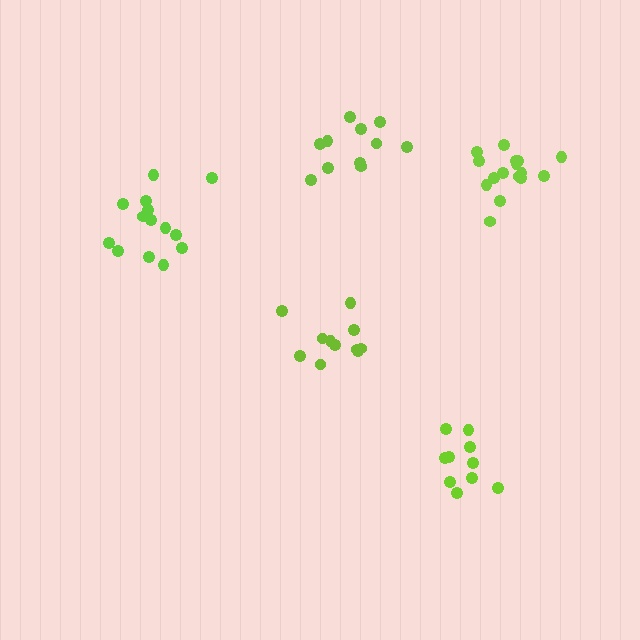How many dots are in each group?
Group 1: 11 dots, Group 2: 10 dots, Group 3: 11 dots, Group 4: 16 dots, Group 5: 14 dots (62 total).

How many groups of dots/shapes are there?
There are 5 groups.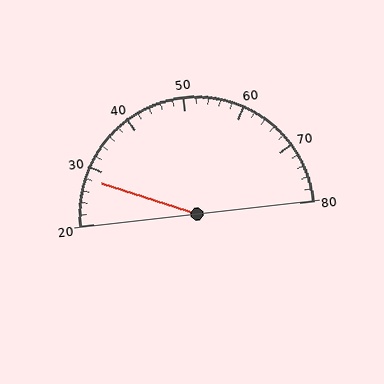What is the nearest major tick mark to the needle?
The nearest major tick mark is 30.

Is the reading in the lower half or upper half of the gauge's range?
The reading is in the lower half of the range (20 to 80).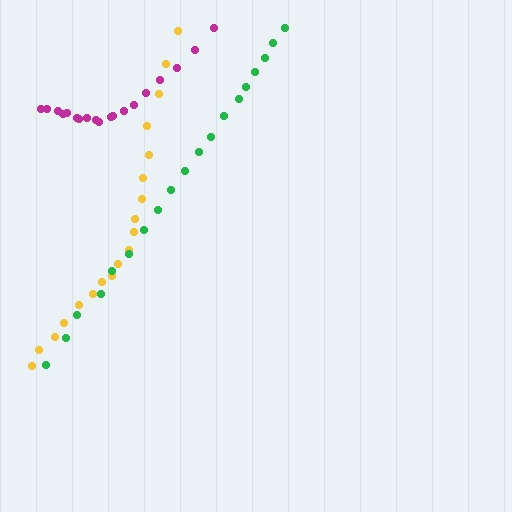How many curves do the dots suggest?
There are 3 distinct paths.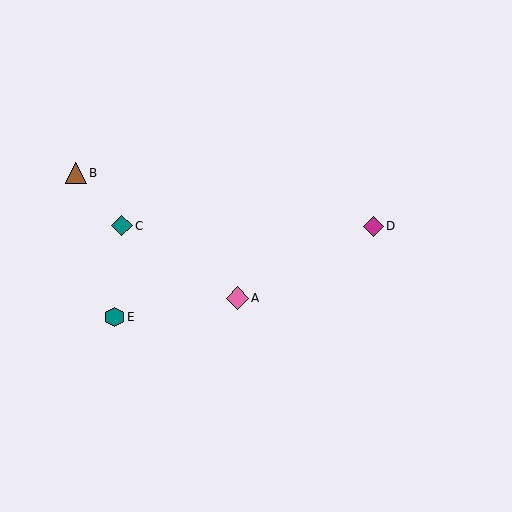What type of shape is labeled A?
Shape A is a pink diamond.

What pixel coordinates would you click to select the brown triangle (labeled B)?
Click at (76, 173) to select the brown triangle B.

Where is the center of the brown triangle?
The center of the brown triangle is at (76, 173).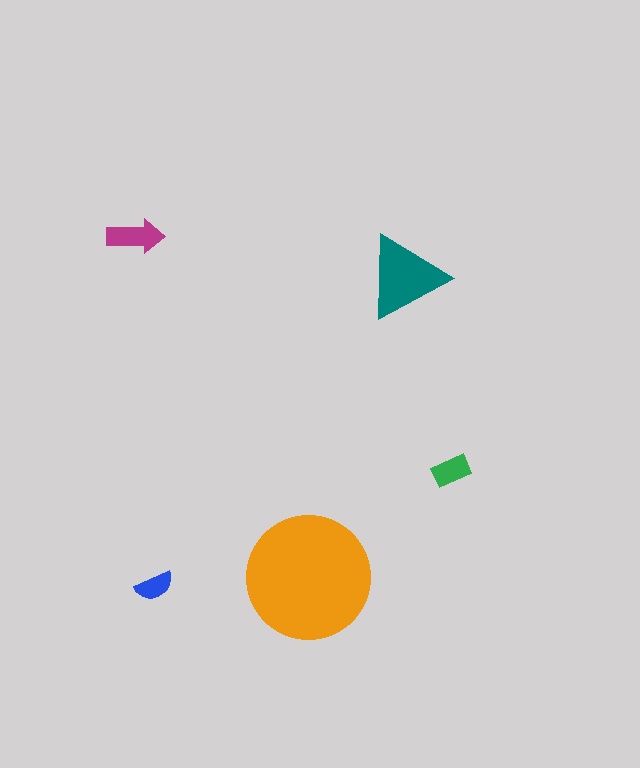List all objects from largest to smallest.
The orange circle, the teal triangle, the magenta arrow, the green rectangle, the blue semicircle.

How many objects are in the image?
There are 5 objects in the image.